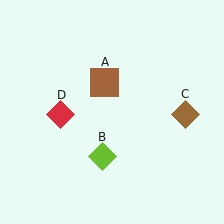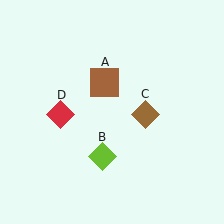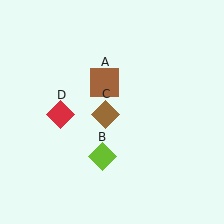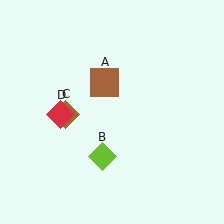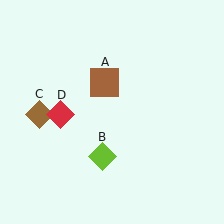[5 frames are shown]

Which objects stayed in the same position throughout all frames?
Brown square (object A) and lime diamond (object B) and red diamond (object D) remained stationary.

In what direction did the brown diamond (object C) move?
The brown diamond (object C) moved left.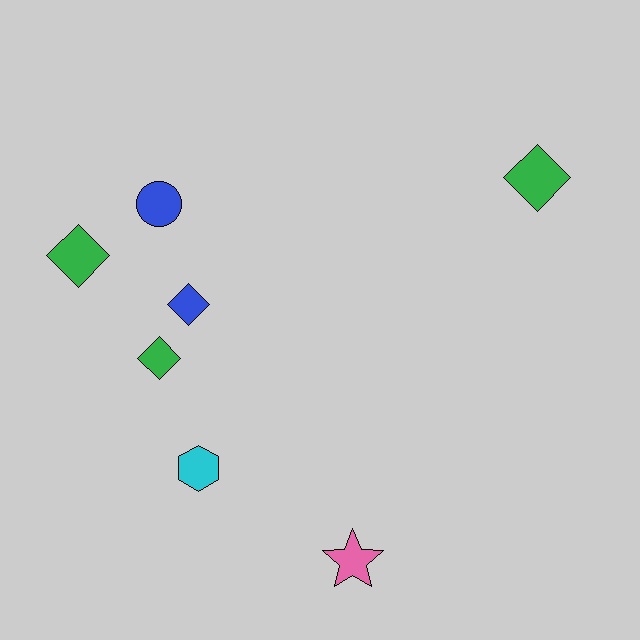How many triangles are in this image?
There are no triangles.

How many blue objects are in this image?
There are 2 blue objects.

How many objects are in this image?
There are 7 objects.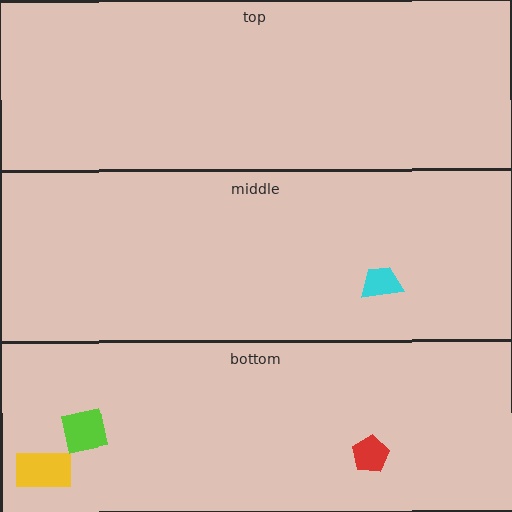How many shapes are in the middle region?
1.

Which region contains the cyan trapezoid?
The middle region.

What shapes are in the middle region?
The cyan trapezoid.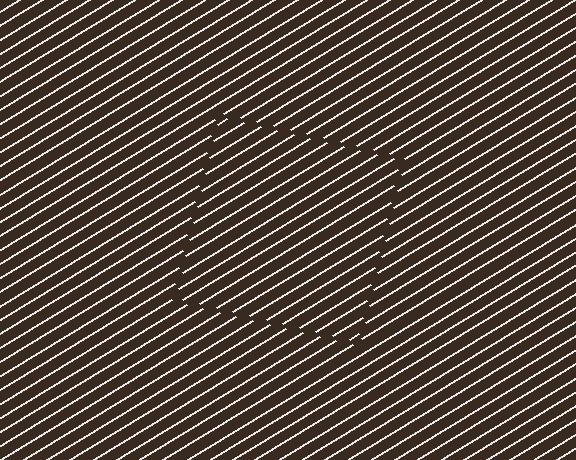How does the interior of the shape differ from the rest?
The interior of the shape contains the same grating, shifted by half a period — the contour is defined by the phase discontinuity where line-ends from the inner and outer gratings abut.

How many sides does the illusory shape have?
4 sides — the line-ends trace a square.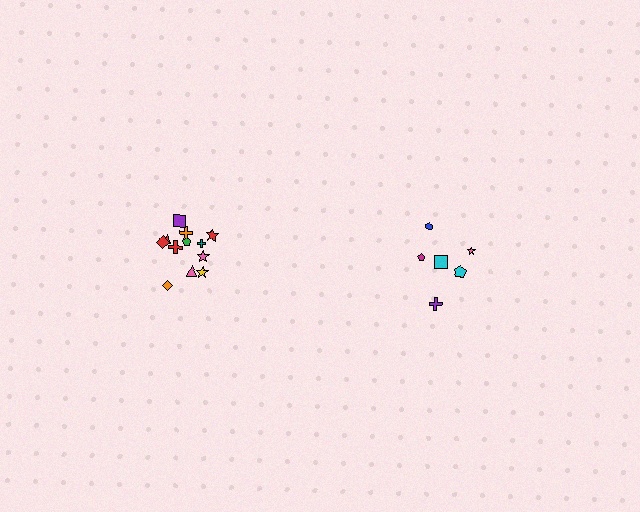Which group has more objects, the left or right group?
The left group.